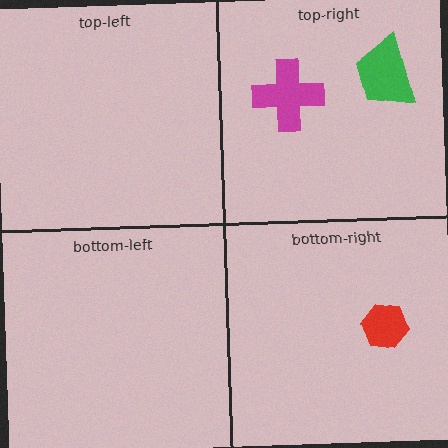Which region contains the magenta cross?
The top-right region.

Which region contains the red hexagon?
The bottom-right region.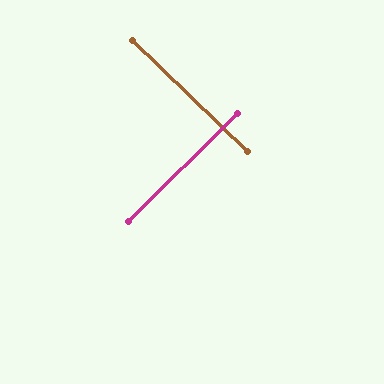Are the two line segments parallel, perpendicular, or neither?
Perpendicular — they meet at approximately 88°.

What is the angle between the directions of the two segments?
Approximately 88 degrees.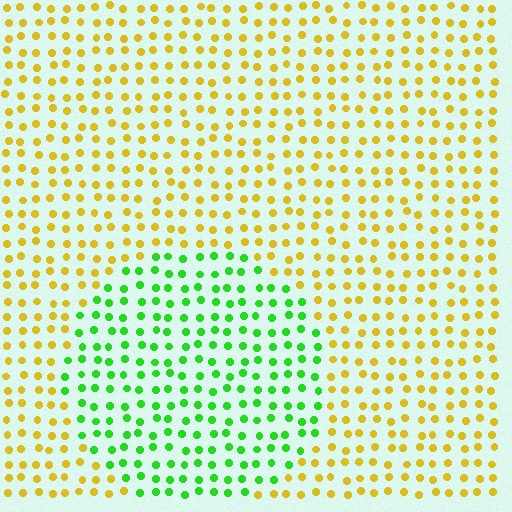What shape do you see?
I see a circle.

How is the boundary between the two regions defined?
The boundary is defined purely by a slight shift in hue (about 68 degrees). Spacing, size, and orientation are identical on both sides.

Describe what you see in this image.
The image is filled with small yellow elements in a uniform arrangement. A circle-shaped region is visible where the elements are tinted to a slightly different hue, forming a subtle color boundary.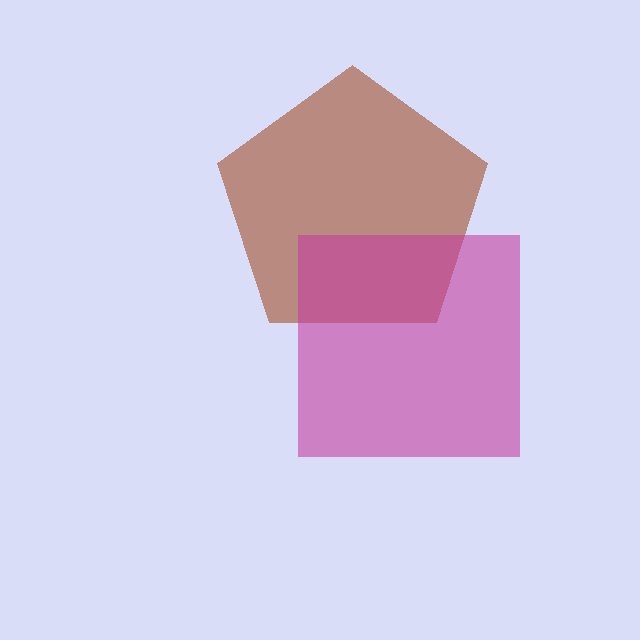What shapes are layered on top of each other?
The layered shapes are: a brown pentagon, a magenta square.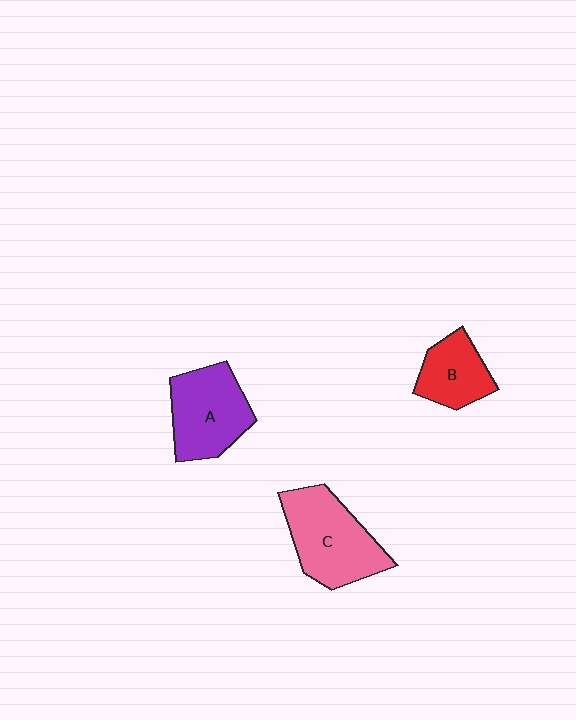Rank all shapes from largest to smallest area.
From largest to smallest: C (pink), A (purple), B (red).